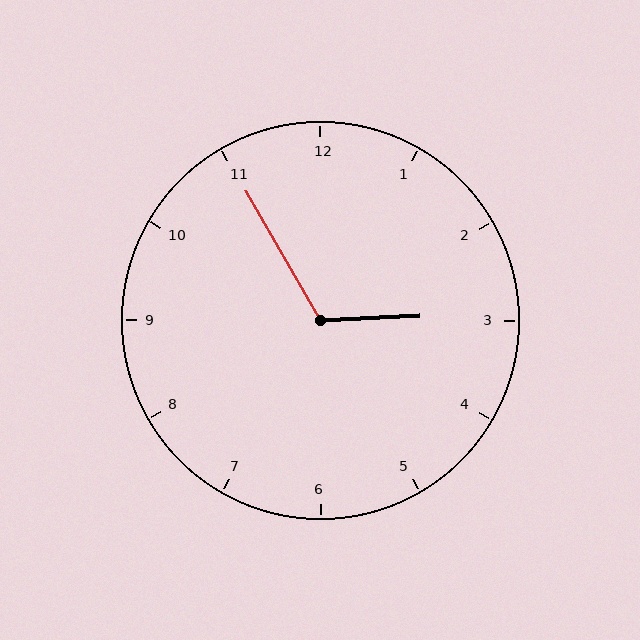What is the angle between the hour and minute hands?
Approximately 118 degrees.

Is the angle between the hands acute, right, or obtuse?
It is obtuse.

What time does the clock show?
2:55.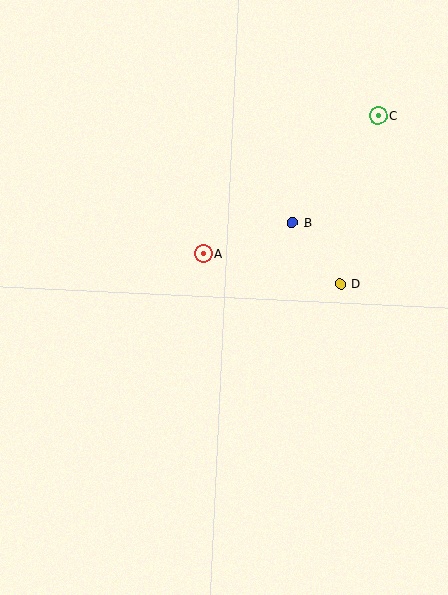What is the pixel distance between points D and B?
The distance between D and B is 78 pixels.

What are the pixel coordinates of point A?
Point A is at (203, 253).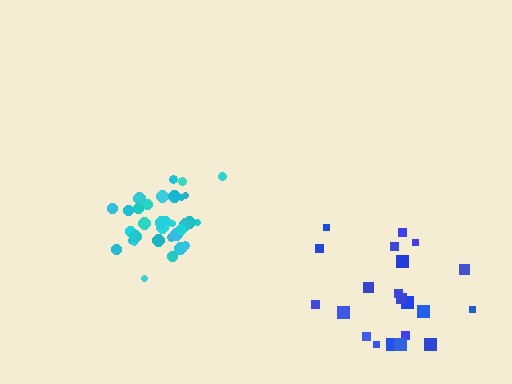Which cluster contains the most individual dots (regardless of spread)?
Cyan (34).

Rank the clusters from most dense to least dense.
cyan, blue.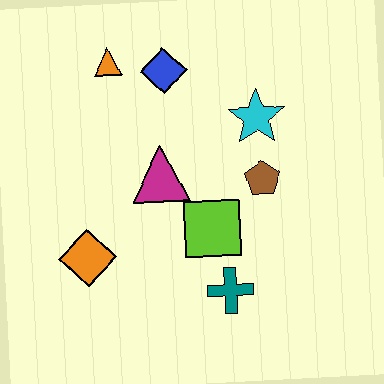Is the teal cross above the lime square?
No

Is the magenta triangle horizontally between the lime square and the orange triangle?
Yes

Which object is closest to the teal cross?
The lime square is closest to the teal cross.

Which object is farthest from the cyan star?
The orange diamond is farthest from the cyan star.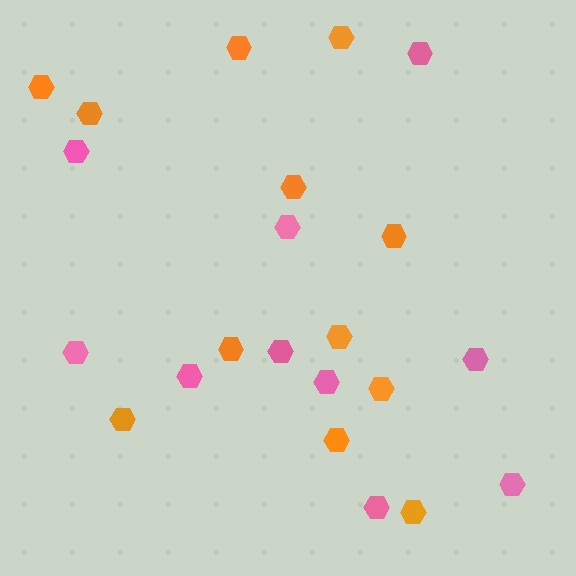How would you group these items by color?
There are 2 groups: one group of orange hexagons (12) and one group of pink hexagons (10).